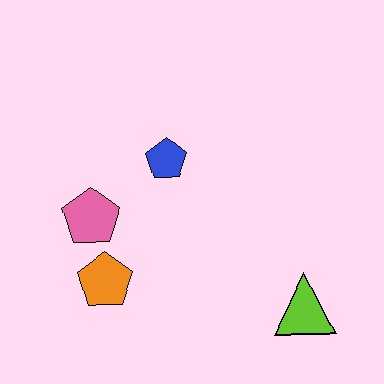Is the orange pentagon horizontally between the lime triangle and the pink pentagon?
Yes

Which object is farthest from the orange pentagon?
The lime triangle is farthest from the orange pentagon.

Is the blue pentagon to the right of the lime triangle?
No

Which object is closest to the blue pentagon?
The pink pentagon is closest to the blue pentagon.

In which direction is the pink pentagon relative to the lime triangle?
The pink pentagon is to the left of the lime triangle.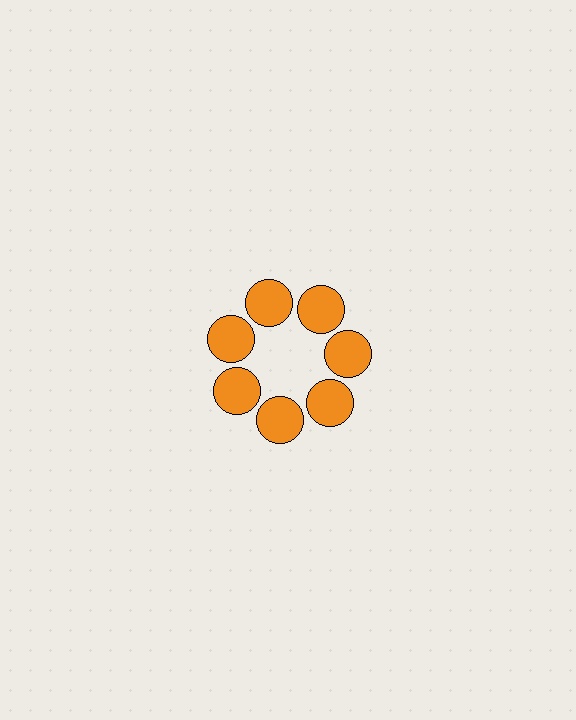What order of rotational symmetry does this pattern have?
This pattern has 7-fold rotational symmetry.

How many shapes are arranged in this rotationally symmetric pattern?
There are 7 shapes, arranged in 7 groups of 1.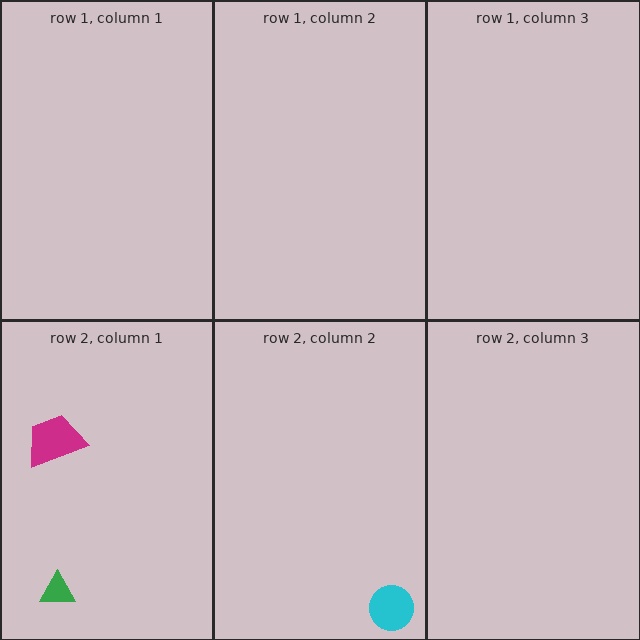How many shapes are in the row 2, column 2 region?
1.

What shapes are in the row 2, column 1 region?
The green triangle, the magenta trapezoid.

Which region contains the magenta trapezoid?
The row 2, column 1 region.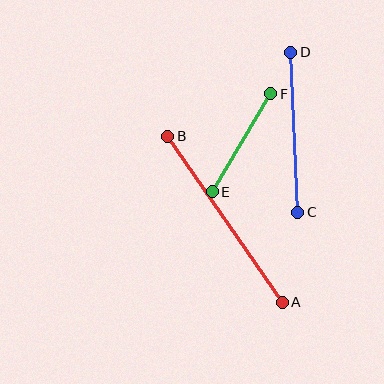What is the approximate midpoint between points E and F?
The midpoint is at approximately (242, 143) pixels.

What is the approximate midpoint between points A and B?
The midpoint is at approximately (225, 219) pixels.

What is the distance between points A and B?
The distance is approximately 202 pixels.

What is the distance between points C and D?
The distance is approximately 160 pixels.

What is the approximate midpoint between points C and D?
The midpoint is at approximately (294, 132) pixels.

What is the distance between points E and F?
The distance is approximately 114 pixels.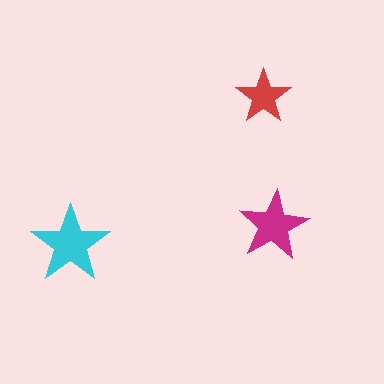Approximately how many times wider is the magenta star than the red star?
About 1.5 times wider.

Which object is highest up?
The red star is topmost.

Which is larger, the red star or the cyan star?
The cyan one.